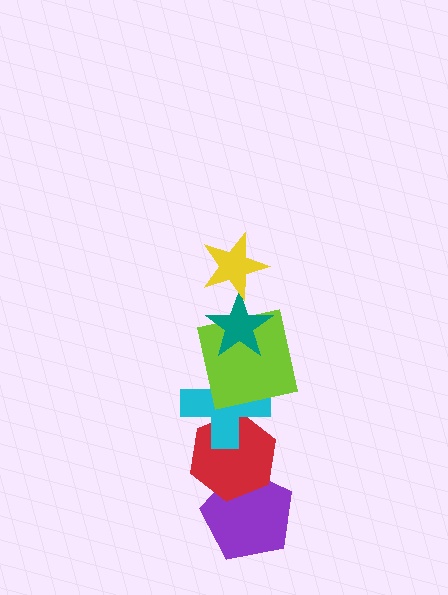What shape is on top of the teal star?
The yellow star is on top of the teal star.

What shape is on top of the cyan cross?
The lime square is on top of the cyan cross.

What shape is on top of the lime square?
The teal star is on top of the lime square.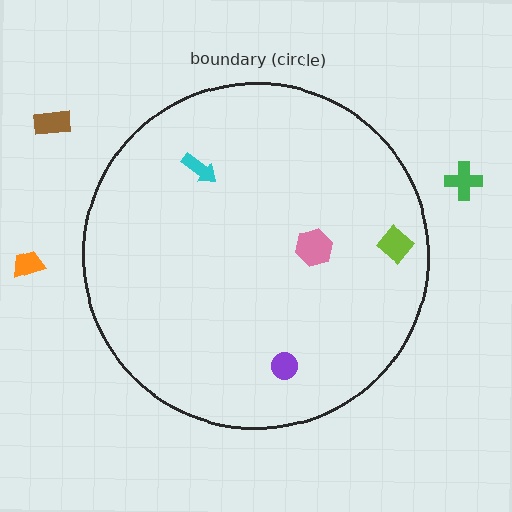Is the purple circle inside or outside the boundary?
Inside.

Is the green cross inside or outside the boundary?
Outside.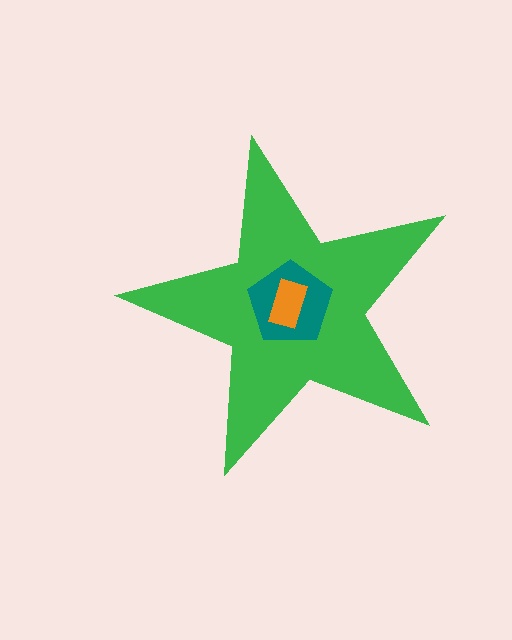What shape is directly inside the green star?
The teal pentagon.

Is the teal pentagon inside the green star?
Yes.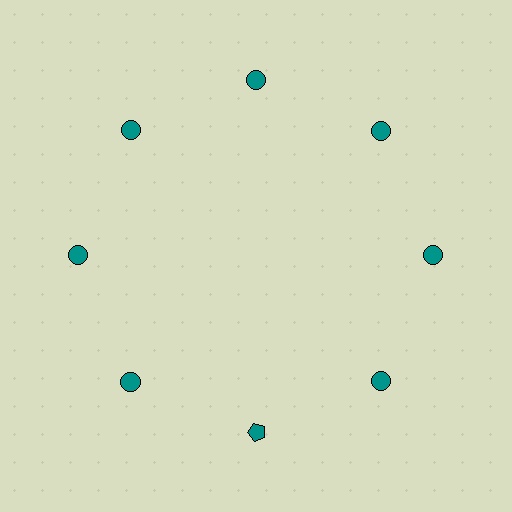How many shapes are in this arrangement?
There are 8 shapes arranged in a ring pattern.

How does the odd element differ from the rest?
It has a different shape: pentagon instead of circle.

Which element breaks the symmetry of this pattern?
The teal pentagon at roughly the 6 o'clock position breaks the symmetry. All other shapes are teal circles.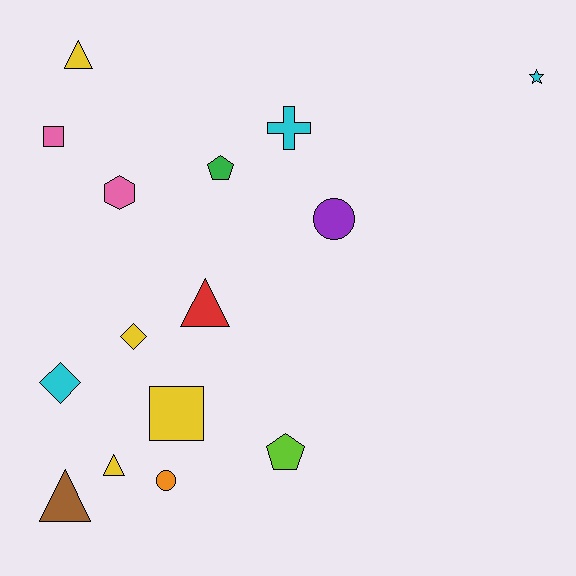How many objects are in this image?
There are 15 objects.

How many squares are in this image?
There are 2 squares.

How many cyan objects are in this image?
There are 3 cyan objects.